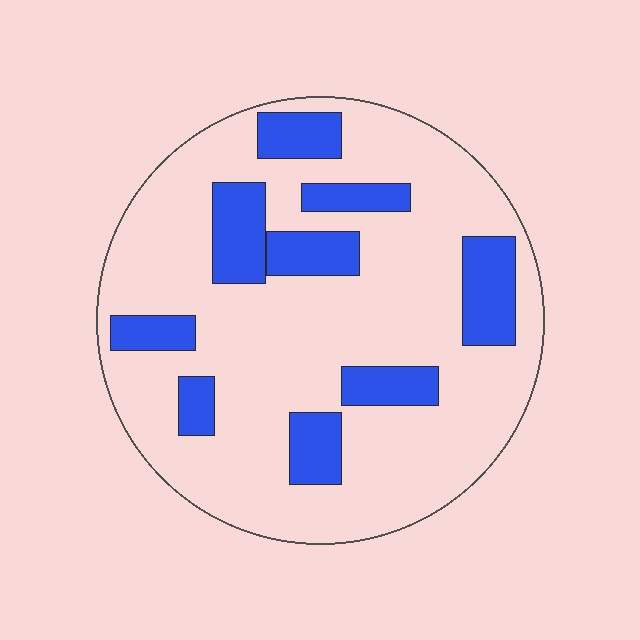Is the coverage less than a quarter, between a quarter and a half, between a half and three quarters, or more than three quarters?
Less than a quarter.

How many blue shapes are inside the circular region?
9.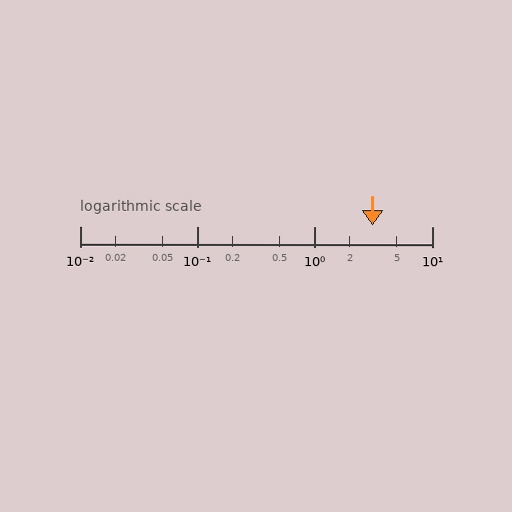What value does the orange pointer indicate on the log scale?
The pointer indicates approximately 3.1.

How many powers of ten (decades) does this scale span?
The scale spans 3 decades, from 0.01 to 10.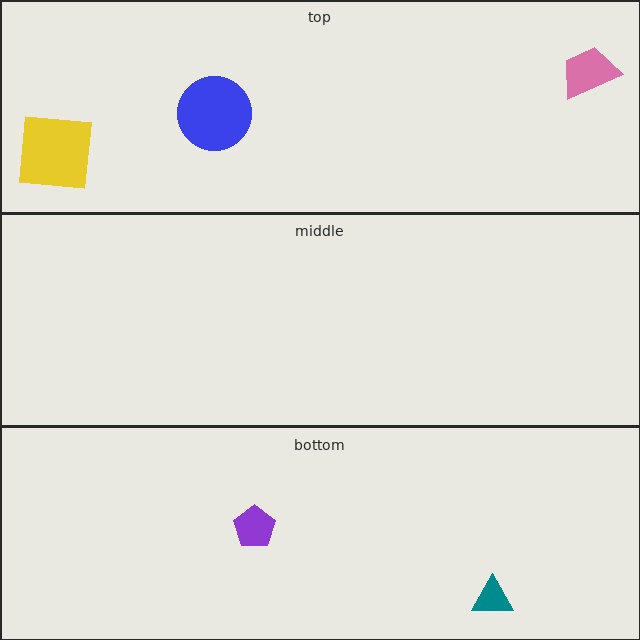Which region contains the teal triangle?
The bottom region.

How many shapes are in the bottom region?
2.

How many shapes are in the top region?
3.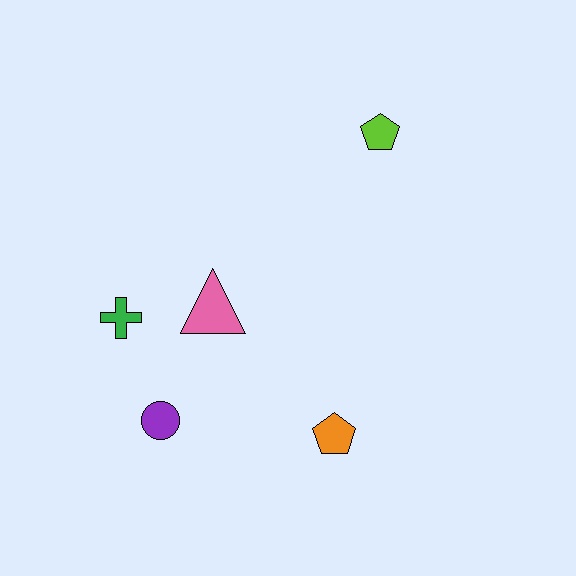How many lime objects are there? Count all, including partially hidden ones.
There is 1 lime object.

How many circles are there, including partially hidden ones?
There is 1 circle.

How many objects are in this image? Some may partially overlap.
There are 5 objects.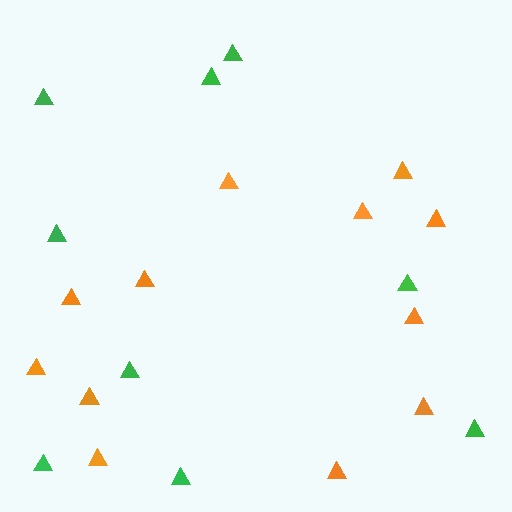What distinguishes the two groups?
There are 2 groups: one group of green triangles (9) and one group of orange triangles (12).